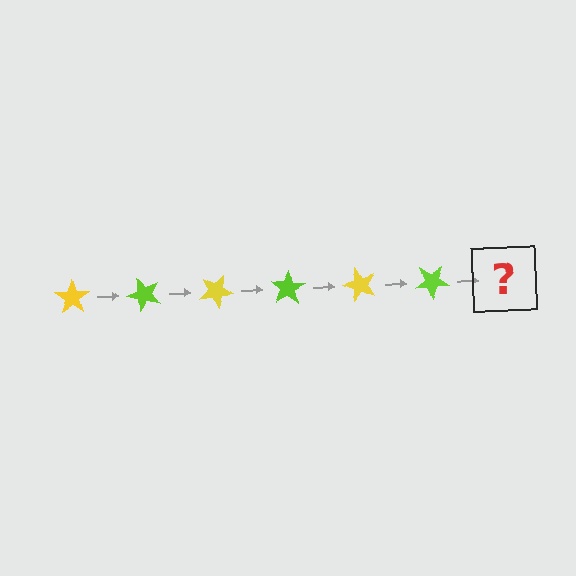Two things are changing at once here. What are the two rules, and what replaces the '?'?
The two rules are that it rotates 50 degrees each step and the color cycles through yellow and lime. The '?' should be a yellow star, rotated 300 degrees from the start.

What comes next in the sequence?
The next element should be a yellow star, rotated 300 degrees from the start.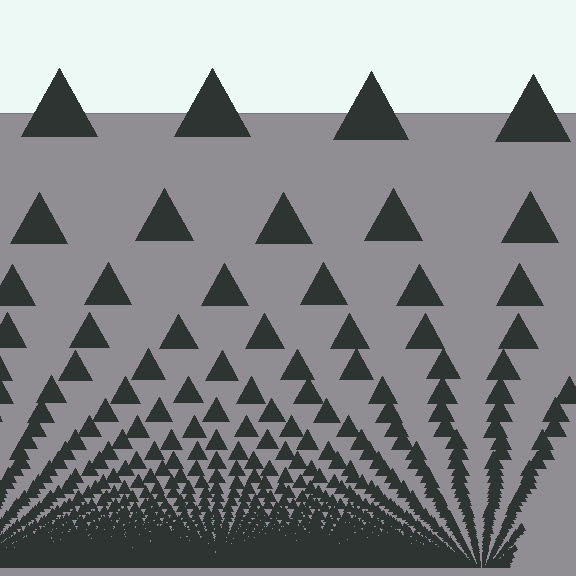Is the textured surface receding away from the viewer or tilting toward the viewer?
The surface appears to tilt toward the viewer. Texture elements get larger and sparser toward the top.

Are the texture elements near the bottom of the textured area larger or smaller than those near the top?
Smaller. The gradient is inverted — elements near the bottom are smaller and denser.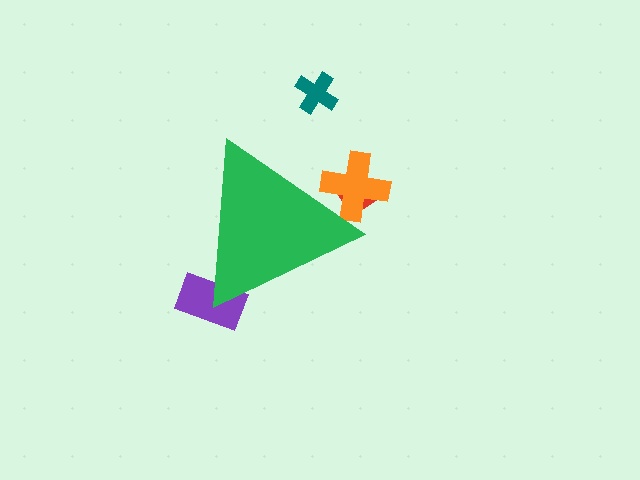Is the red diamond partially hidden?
Yes, the red diamond is partially hidden behind the green triangle.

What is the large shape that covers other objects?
A green triangle.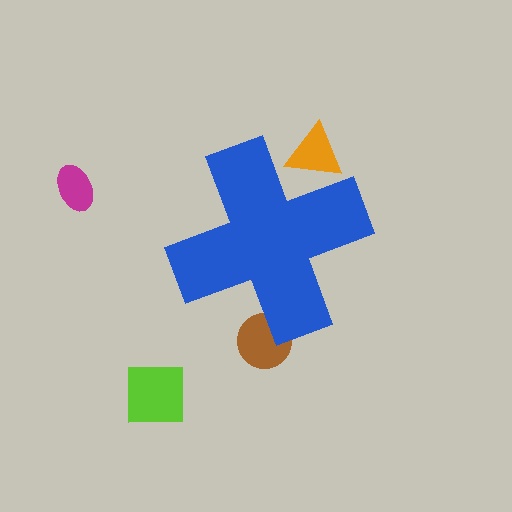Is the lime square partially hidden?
No, the lime square is fully visible.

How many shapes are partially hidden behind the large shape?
2 shapes are partially hidden.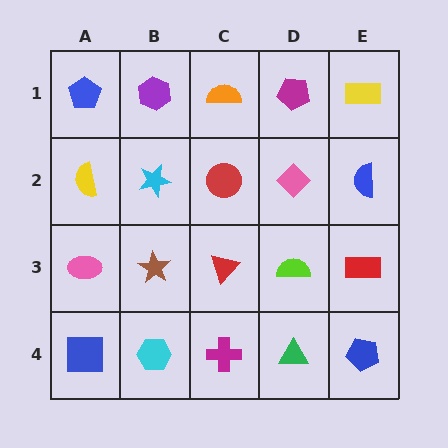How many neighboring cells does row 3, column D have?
4.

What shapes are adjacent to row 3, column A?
A yellow semicircle (row 2, column A), a blue square (row 4, column A), a brown star (row 3, column B).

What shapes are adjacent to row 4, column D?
A lime semicircle (row 3, column D), a magenta cross (row 4, column C), a blue pentagon (row 4, column E).